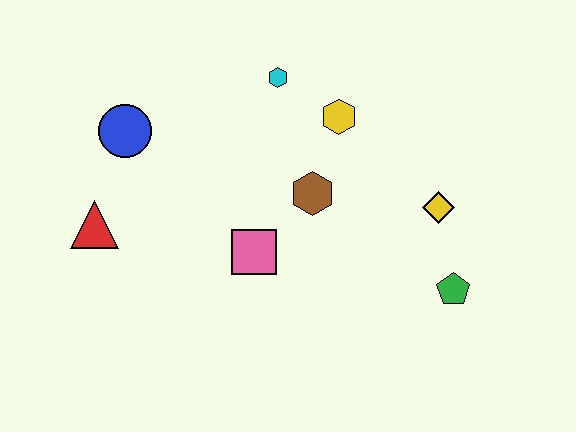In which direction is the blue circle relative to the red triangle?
The blue circle is above the red triangle.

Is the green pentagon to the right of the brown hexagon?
Yes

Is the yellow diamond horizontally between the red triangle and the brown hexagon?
No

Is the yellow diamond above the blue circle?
No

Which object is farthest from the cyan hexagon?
The green pentagon is farthest from the cyan hexagon.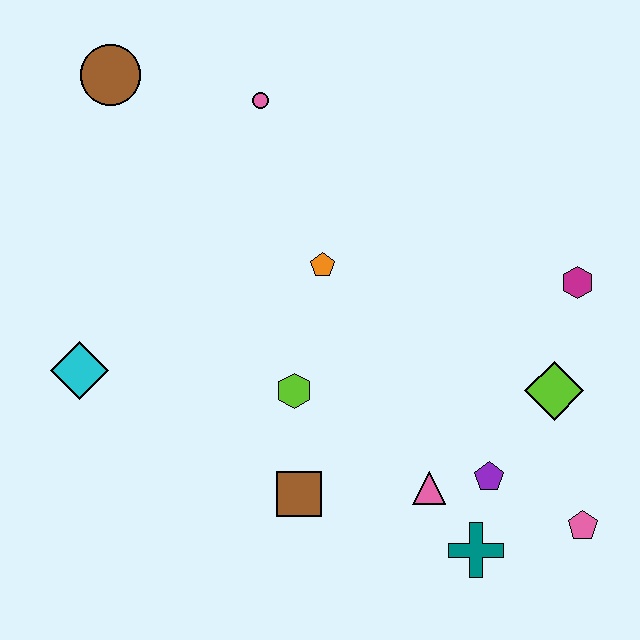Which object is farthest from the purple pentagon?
The brown circle is farthest from the purple pentagon.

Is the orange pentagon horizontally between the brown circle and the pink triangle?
Yes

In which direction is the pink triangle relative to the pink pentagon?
The pink triangle is to the left of the pink pentagon.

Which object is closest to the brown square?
The lime hexagon is closest to the brown square.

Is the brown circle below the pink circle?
No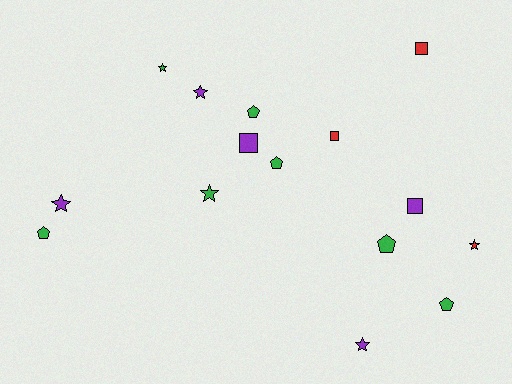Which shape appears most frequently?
Star, with 6 objects.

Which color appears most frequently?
Green, with 7 objects.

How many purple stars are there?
There are 3 purple stars.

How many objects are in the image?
There are 15 objects.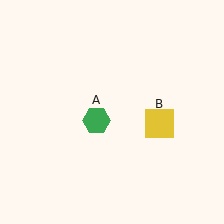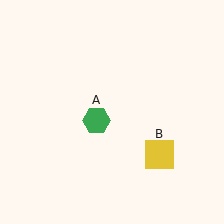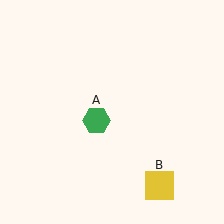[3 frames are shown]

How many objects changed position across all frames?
1 object changed position: yellow square (object B).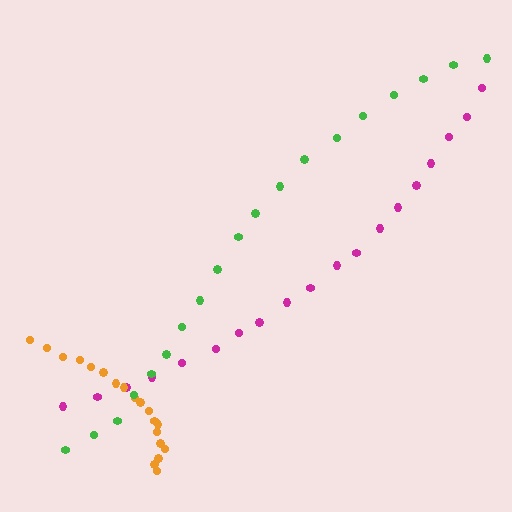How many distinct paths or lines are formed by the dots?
There are 3 distinct paths.